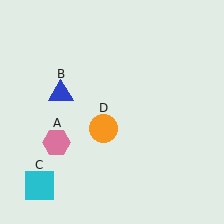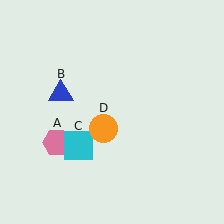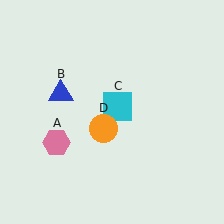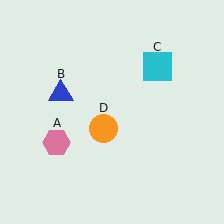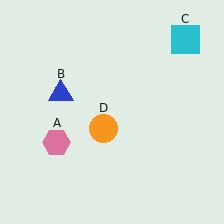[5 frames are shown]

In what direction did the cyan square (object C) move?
The cyan square (object C) moved up and to the right.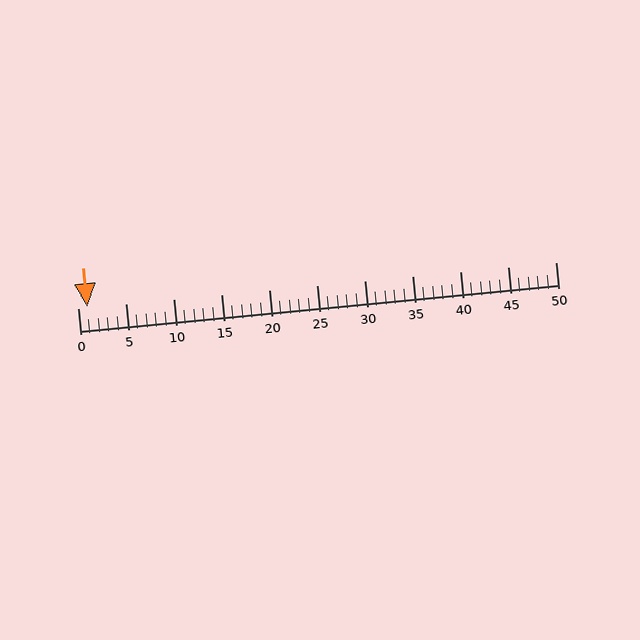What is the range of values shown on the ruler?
The ruler shows values from 0 to 50.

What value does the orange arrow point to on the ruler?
The orange arrow points to approximately 1.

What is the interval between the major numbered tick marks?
The major tick marks are spaced 5 units apart.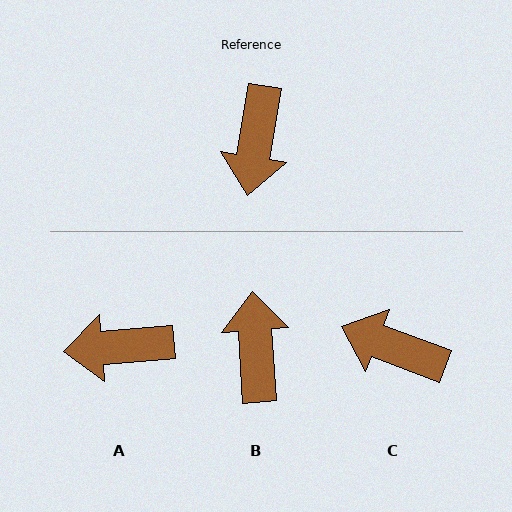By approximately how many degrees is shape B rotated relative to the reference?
Approximately 167 degrees clockwise.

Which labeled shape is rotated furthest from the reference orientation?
B, about 167 degrees away.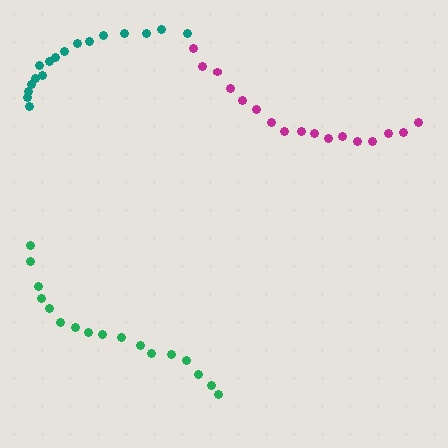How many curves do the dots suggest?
There are 3 distinct paths.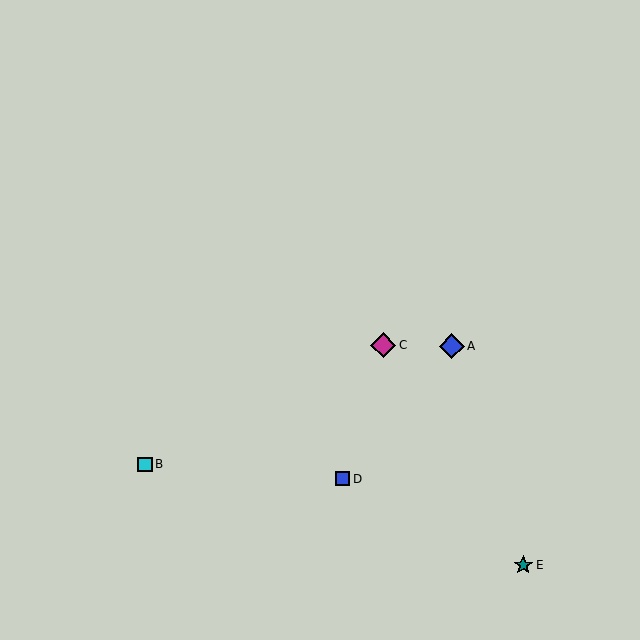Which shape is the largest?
The magenta diamond (labeled C) is the largest.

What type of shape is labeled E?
Shape E is a teal star.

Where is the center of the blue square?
The center of the blue square is at (343, 479).